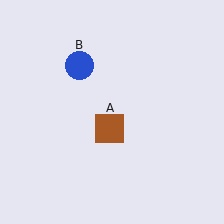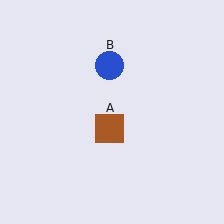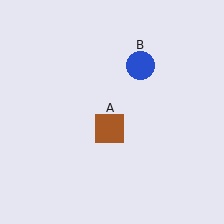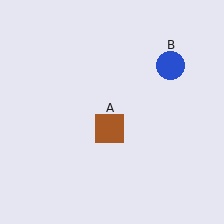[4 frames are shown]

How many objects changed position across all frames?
1 object changed position: blue circle (object B).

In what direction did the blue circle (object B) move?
The blue circle (object B) moved right.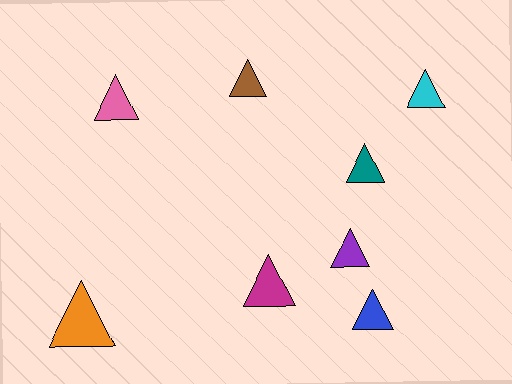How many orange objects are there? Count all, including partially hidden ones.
There is 1 orange object.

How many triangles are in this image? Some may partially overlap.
There are 8 triangles.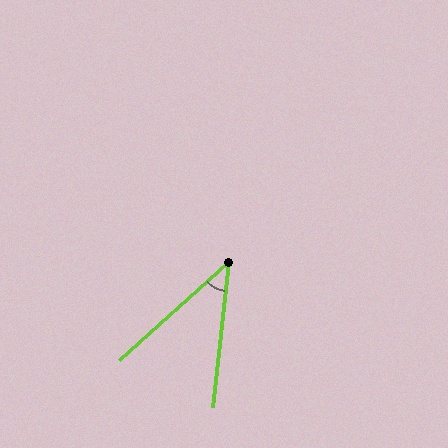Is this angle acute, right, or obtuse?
It is acute.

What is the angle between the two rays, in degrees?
Approximately 42 degrees.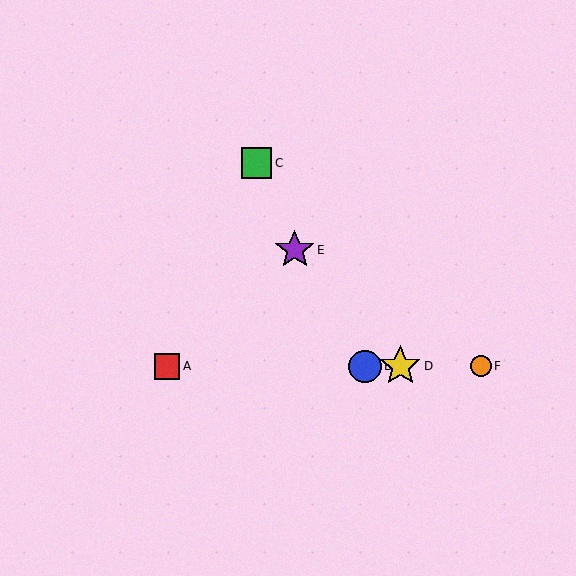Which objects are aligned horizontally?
Objects A, B, D, F are aligned horizontally.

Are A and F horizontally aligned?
Yes, both are at y≈366.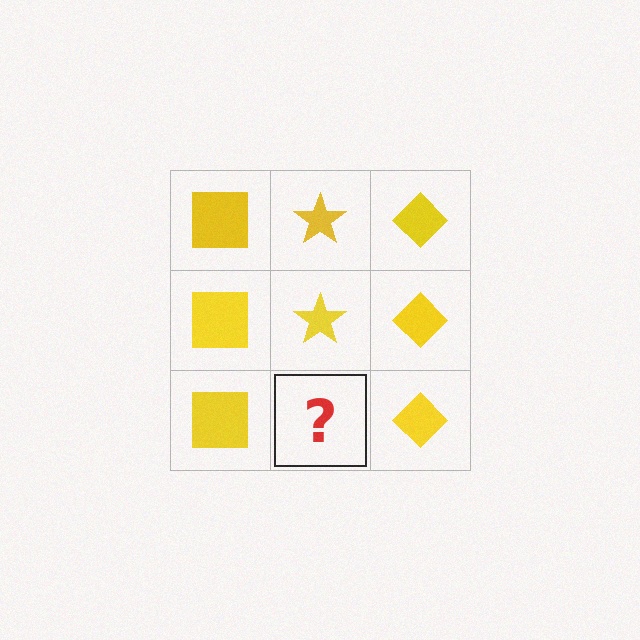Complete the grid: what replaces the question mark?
The question mark should be replaced with a yellow star.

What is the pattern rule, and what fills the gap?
The rule is that each column has a consistent shape. The gap should be filled with a yellow star.